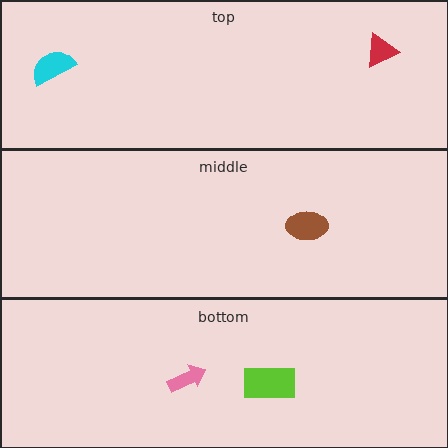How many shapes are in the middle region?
1.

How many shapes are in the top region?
2.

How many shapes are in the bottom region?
2.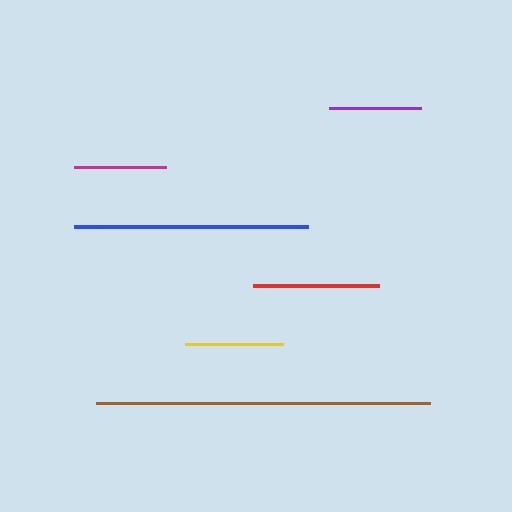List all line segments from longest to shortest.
From longest to shortest: brown, blue, red, yellow, magenta, purple.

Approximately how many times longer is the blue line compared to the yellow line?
The blue line is approximately 2.4 times the length of the yellow line.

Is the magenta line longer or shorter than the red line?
The red line is longer than the magenta line.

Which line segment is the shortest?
The purple line is the shortest at approximately 92 pixels.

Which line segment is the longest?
The brown line is the longest at approximately 334 pixels.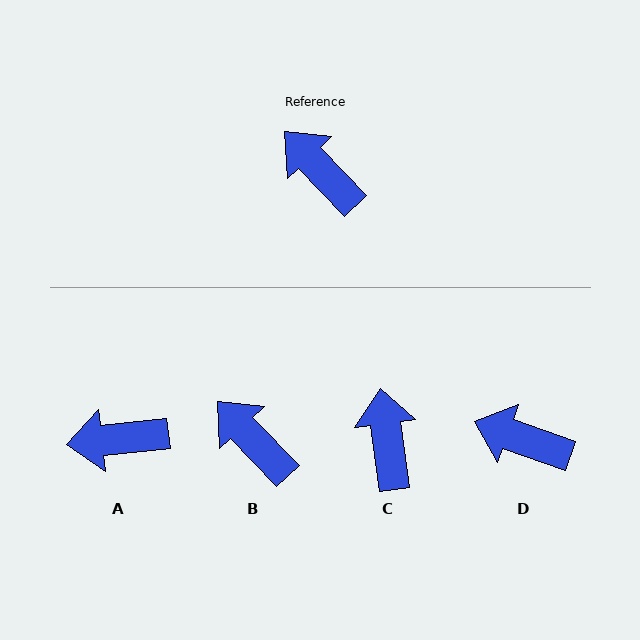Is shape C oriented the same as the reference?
No, it is off by about 36 degrees.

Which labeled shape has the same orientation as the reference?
B.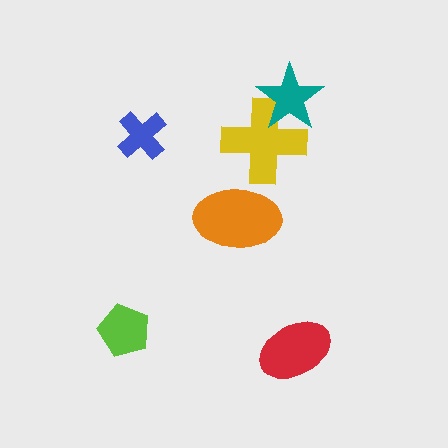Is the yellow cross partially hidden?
Yes, it is partially covered by another shape.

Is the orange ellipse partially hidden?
No, no other shape covers it.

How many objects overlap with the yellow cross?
1 object overlaps with the yellow cross.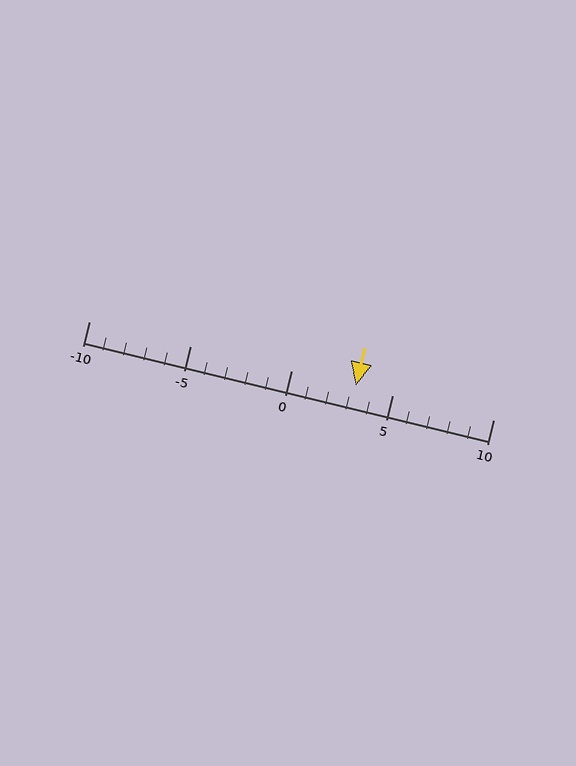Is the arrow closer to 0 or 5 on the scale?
The arrow is closer to 5.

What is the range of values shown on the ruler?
The ruler shows values from -10 to 10.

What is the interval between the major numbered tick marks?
The major tick marks are spaced 5 units apart.